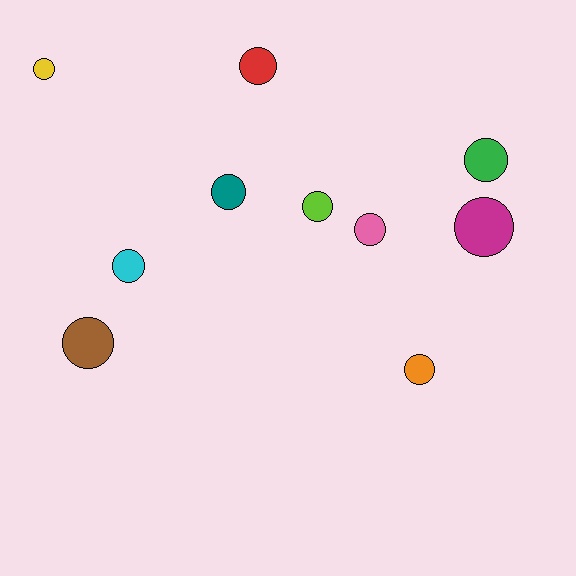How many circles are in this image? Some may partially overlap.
There are 10 circles.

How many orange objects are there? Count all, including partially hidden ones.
There is 1 orange object.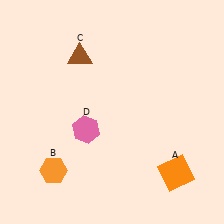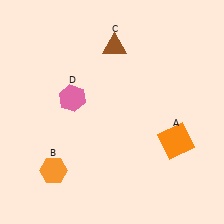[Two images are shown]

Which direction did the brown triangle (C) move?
The brown triangle (C) moved right.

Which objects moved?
The objects that moved are: the orange square (A), the brown triangle (C), the pink hexagon (D).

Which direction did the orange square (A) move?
The orange square (A) moved up.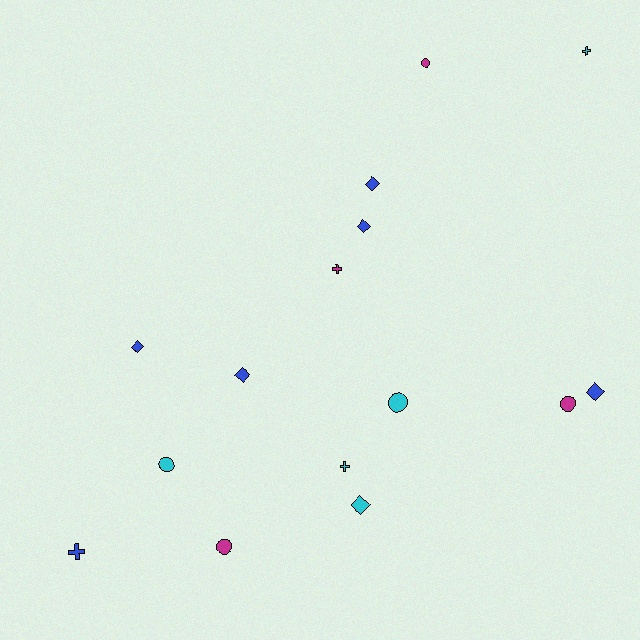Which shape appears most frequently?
Diamond, with 6 objects.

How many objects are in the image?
There are 15 objects.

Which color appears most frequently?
Blue, with 6 objects.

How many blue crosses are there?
There is 1 blue cross.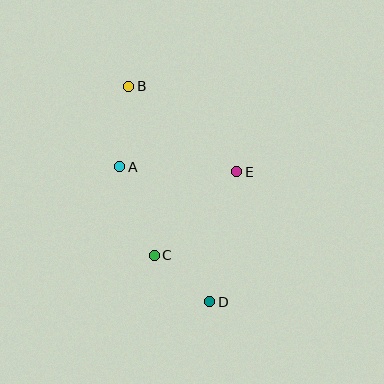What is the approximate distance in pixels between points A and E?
The distance between A and E is approximately 117 pixels.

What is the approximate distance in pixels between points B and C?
The distance between B and C is approximately 171 pixels.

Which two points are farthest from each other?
Points B and D are farthest from each other.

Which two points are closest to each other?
Points C and D are closest to each other.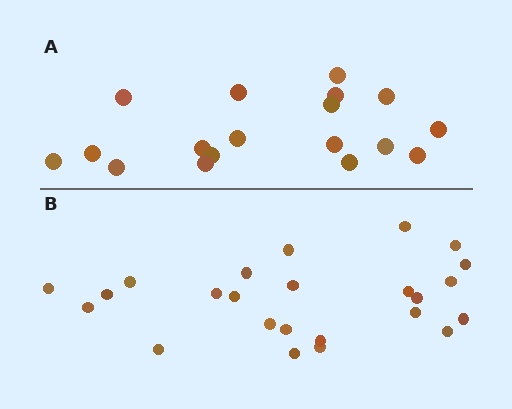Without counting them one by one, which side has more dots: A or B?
Region B (the bottom region) has more dots.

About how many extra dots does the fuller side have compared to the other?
Region B has about 6 more dots than region A.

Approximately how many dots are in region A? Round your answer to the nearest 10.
About 20 dots. (The exact count is 18, which rounds to 20.)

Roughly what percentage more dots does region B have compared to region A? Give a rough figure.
About 35% more.